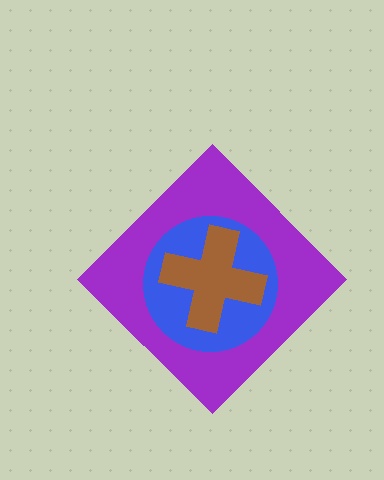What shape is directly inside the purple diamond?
The blue circle.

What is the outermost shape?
The purple diamond.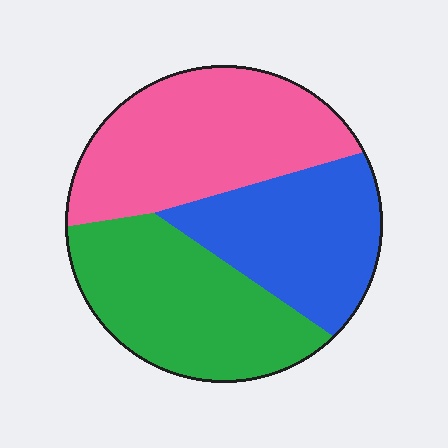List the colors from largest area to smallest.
From largest to smallest: pink, green, blue.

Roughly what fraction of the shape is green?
Green covers around 35% of the shape.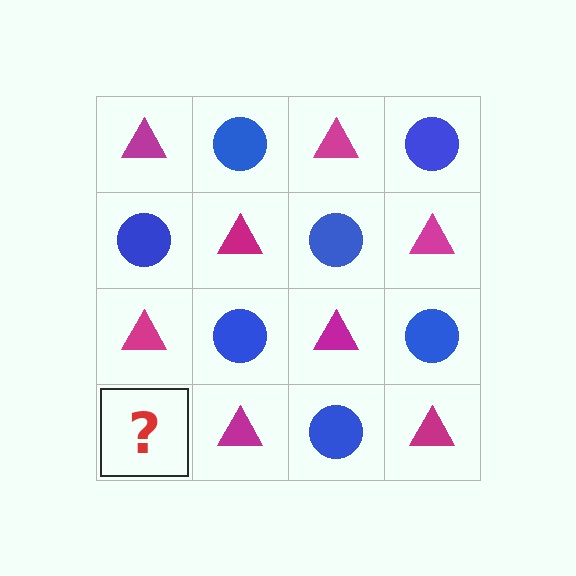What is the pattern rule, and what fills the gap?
The rule is that it alternates magenta triangle and blue circle in a checkerboard pattern. The gap should be filled with a blue circle.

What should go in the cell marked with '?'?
The missing cell should contain a blue circle.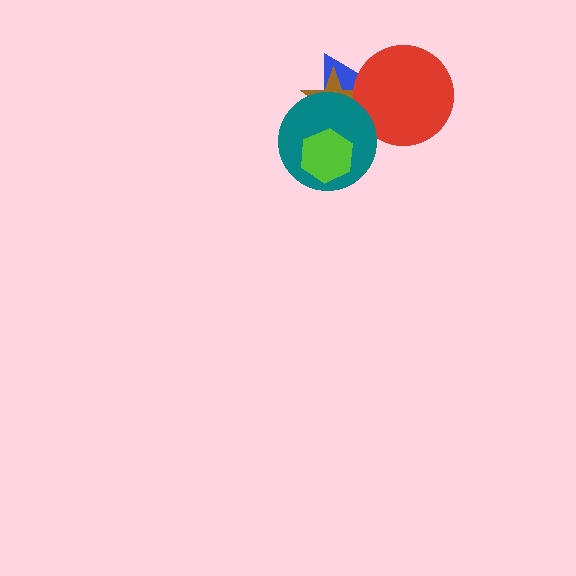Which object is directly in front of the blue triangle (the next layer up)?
The brown star is directly in front of the blue triangle.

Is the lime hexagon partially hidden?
No, no other shape covers it.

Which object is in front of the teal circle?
The lime hexagon is in front of the teal circle.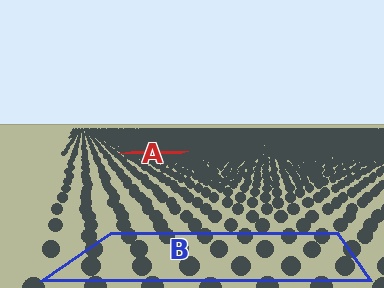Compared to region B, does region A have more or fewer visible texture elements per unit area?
Region A has more texture elements per unit area — they are packed more densely because it is farther away.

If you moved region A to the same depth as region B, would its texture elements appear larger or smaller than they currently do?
They would appear larger. At a closer depth, the same texture elements are projected at a bigger on-screen size.